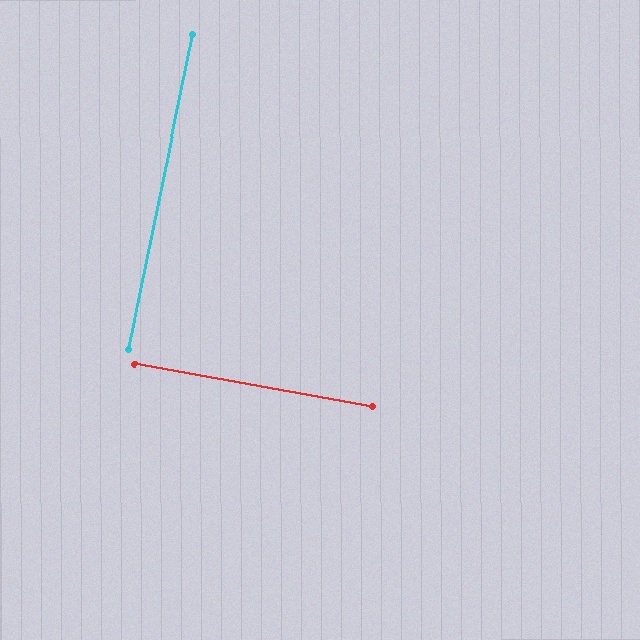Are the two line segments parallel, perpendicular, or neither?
Perpendicular — they meet at approximately 89°.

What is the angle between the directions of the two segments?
Approximately 89 degrees.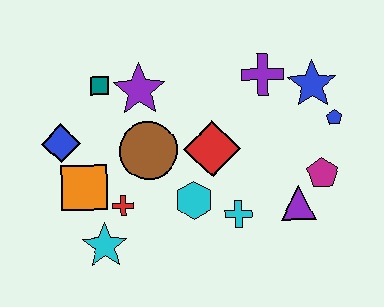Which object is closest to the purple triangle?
The magenta pentagon is closest to the purple triangle.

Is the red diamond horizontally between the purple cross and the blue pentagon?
No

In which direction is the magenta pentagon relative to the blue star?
The magenta pentagon is below the blue star.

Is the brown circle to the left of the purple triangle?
Yes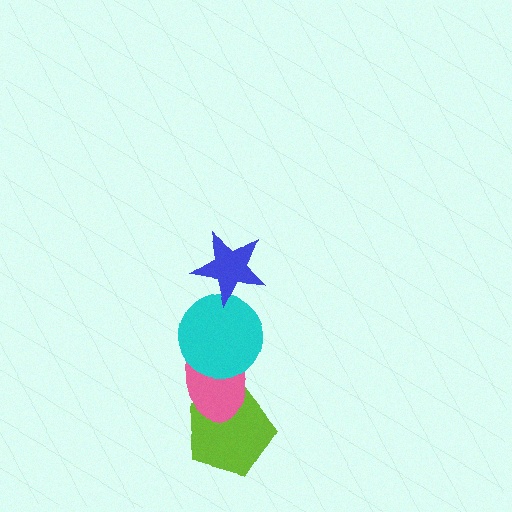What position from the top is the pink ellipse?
The pink ellipse is 3rd from the top.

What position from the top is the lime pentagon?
The lime pentagon is 4th from the top.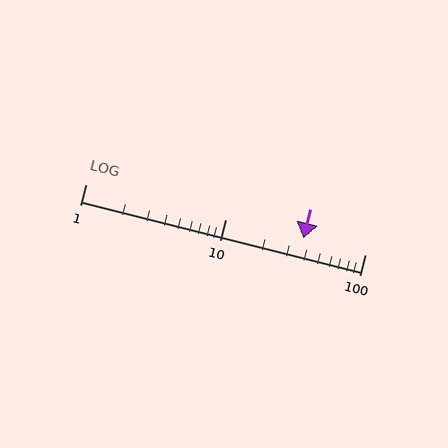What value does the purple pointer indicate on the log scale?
The pointer indicates approximately 36.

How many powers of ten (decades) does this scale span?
The scale spans 2 decades, from 1 to 100.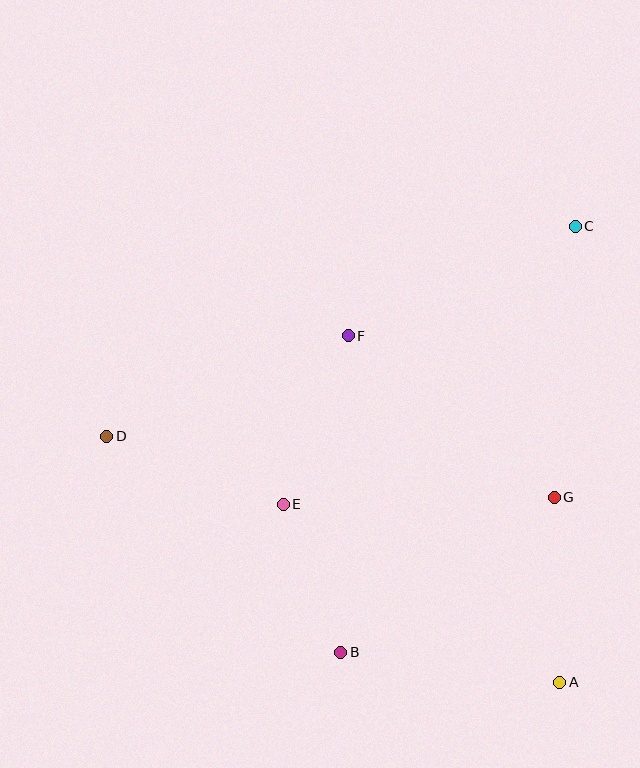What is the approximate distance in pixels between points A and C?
The distance between A and C is approximately 456 pixels.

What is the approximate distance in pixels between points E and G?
The distance between E and G is approximately 271 pixels.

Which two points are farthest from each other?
Points A and D are farthest from each other.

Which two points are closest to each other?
Points B and E are closest to each other.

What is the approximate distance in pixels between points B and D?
The distance between B and D is approximately 318 pixels.